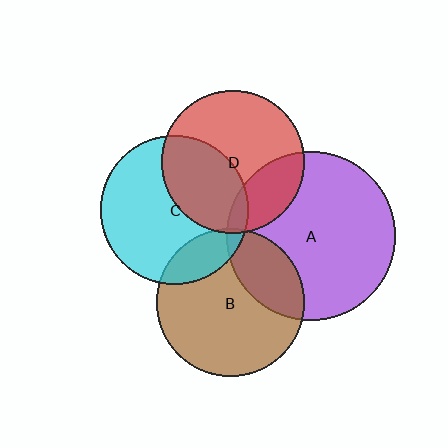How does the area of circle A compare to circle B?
Approximately 1.3 times.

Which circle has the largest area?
Circle A (purple).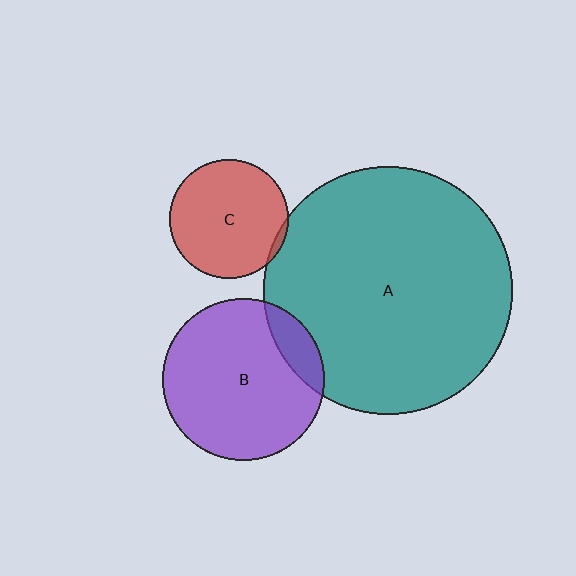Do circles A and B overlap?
Yes.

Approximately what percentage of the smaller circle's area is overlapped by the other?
Approximately 15%.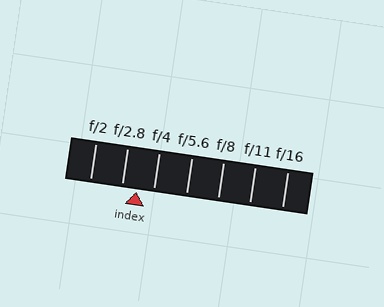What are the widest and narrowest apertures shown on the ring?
The widest aperture shown is f/2 and the narrowest is f/16.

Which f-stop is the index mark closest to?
The index mark is closest to f/2.8.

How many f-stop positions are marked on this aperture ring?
There are 7 f-stop positions marked.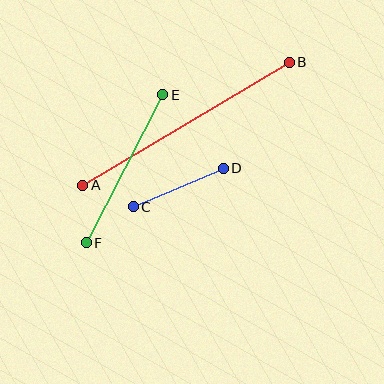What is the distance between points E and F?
The distance is approximately 166 pixels.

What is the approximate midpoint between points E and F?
The midpoint is at approximately (125, 169) pixels.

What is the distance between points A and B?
The distance is approximately 240 pixels.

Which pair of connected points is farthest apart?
Points A and B are farthest apart.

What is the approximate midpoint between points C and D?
The midpoint is at approximately (178, 188) pixels.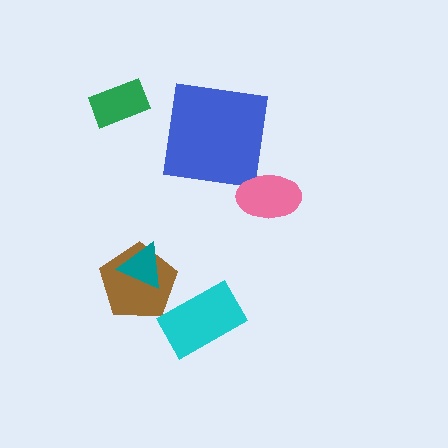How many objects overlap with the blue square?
0 objects overlap with the blue square.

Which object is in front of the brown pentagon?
The teal triangle is in front of the brown pentagon.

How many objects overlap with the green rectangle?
0 objects overlap with the green rectangle.